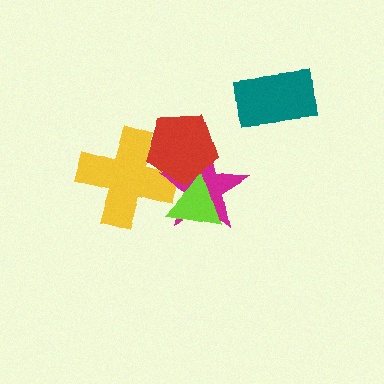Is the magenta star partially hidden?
Yes, it is partially covered by another shape.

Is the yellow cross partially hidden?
Yes, it is partially covered by another shape.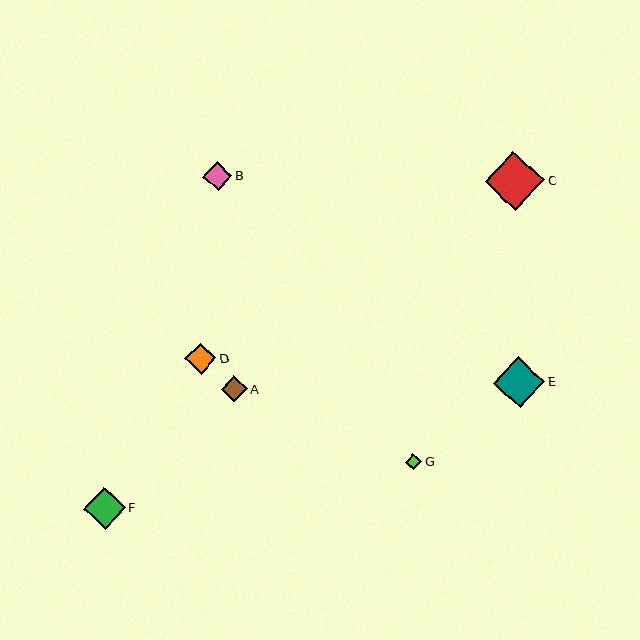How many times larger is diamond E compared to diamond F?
Diamond E is approximately 1.2 times the size of diamond F.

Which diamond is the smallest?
Diamond G is the smallest with a size of approximately 16 pixels.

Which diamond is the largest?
Diamond C is the largest with a size of approximately 59 pixels.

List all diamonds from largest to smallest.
From largest to smallest: C, E, F, D, B, A, G.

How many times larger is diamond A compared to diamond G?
Diamond A is approximately 1.6 times the size of diamond G.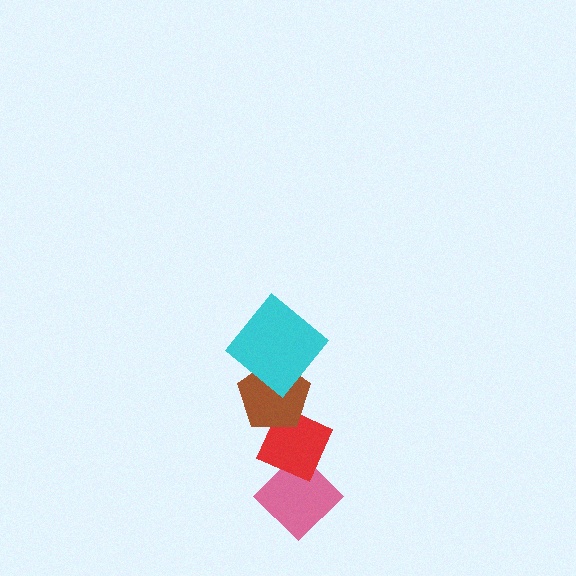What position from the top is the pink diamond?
The pink diamond is 4th from the top.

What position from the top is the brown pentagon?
The brown pentagon is 2nd from the top.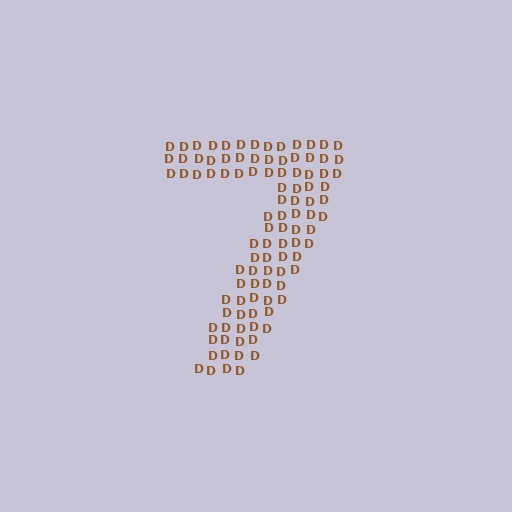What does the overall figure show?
The overall figure shows the digit 7.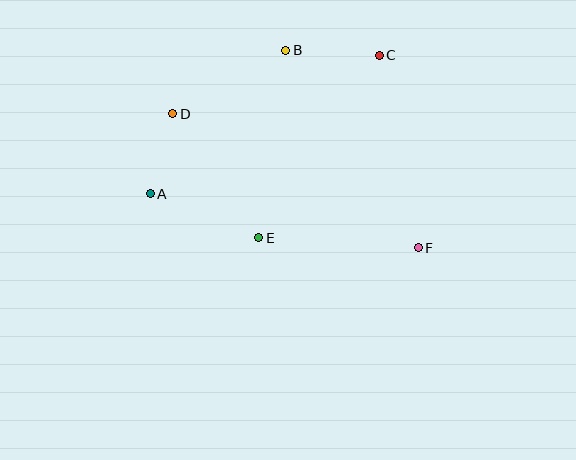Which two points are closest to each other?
Points A and D are closest to each other.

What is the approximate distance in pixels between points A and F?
The distance between A and F is approximately 273 pixels.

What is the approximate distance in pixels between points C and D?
The distance between C and D is approximately 214 pixels.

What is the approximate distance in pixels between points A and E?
The distance between A and E is approximately 117 pixels.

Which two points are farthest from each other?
Points D and F are farthest from each other.